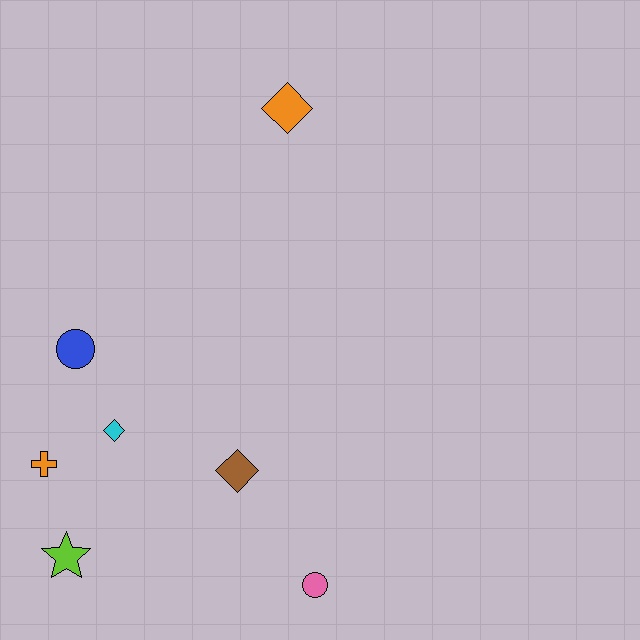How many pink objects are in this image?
There is 1 pink object.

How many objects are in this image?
There are 7 objects.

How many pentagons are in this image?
There are no pentagons.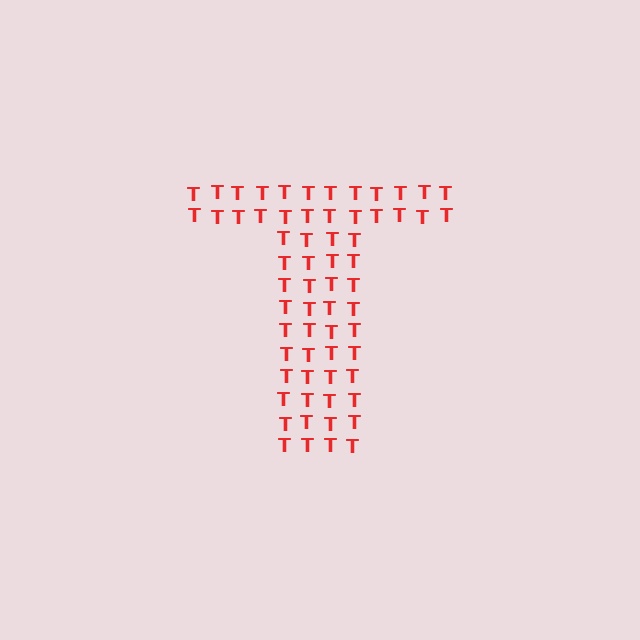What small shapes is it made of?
It is made of small letter T's.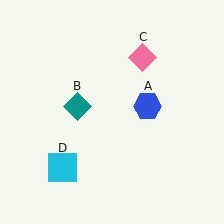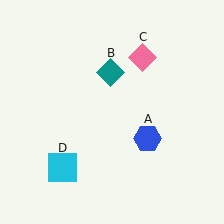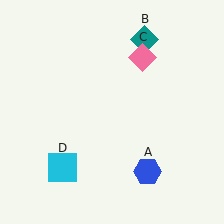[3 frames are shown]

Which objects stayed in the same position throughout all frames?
Pink diamond (object C) and cyan square (object D) remained stationary.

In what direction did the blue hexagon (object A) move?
The blue hexagon (object A) moved down.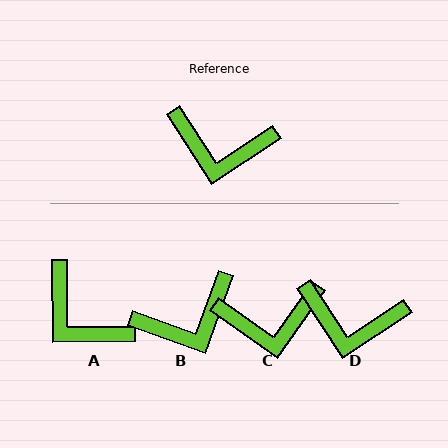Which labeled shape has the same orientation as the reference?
D.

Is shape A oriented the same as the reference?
No, it is off by about 33 degrees.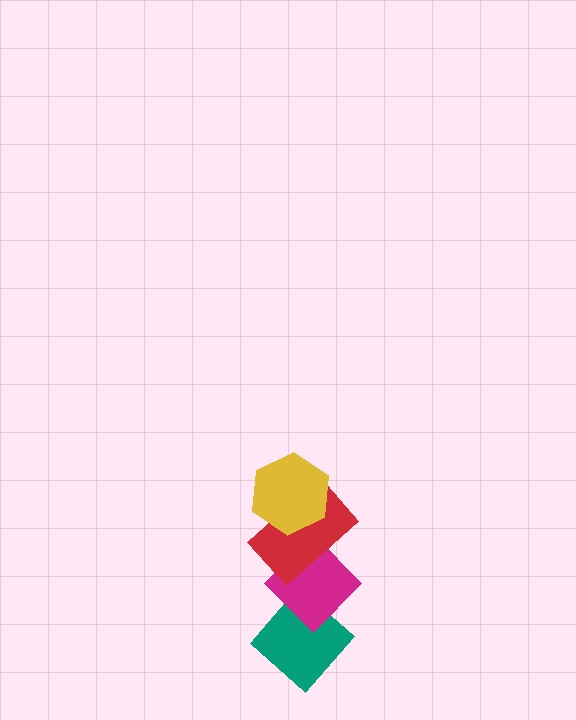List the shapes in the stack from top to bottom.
From top to bottom: the yellow hexagon, the red rectangle, the magenta diamond, the teal diamond.